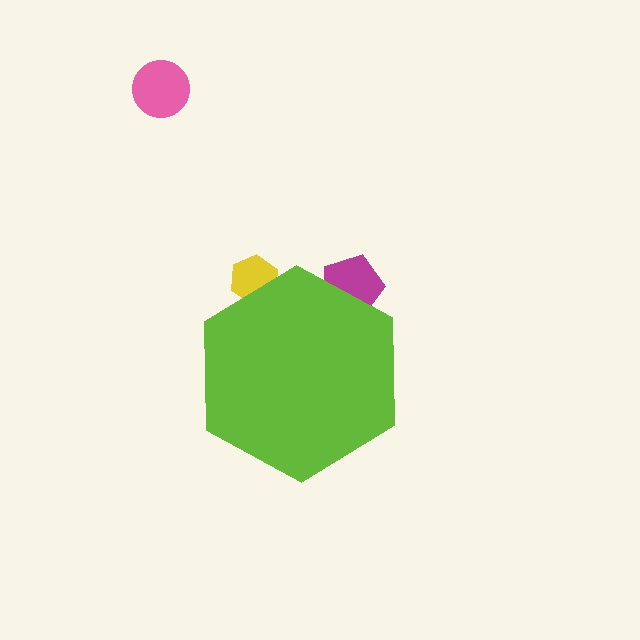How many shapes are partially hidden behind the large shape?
2 shapes are partially hidden.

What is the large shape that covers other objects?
A lime hexagon.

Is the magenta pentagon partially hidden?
Yes, the magenta pentagon is partially hidden behind the lime hexagon.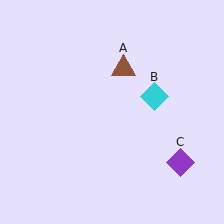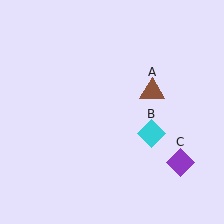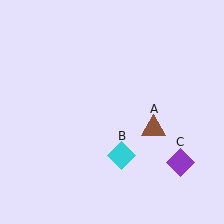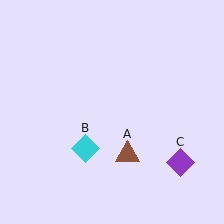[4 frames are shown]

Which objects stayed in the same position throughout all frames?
Purple diamond (object C) remained stationary.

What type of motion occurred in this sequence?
The brown triangle (object A), cyan diamond (object B) rotated clockwise around the center of the scene.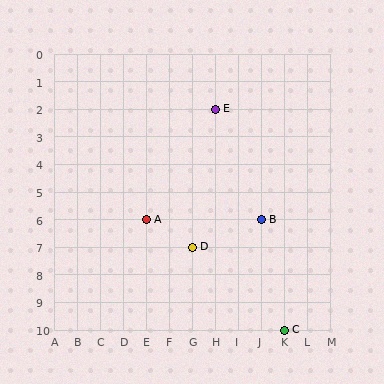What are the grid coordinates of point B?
Point B is at grid coordinates (J, 6).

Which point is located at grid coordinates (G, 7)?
Point D is at (G, 7).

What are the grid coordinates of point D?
Point D is at grid coordinates (G, 7).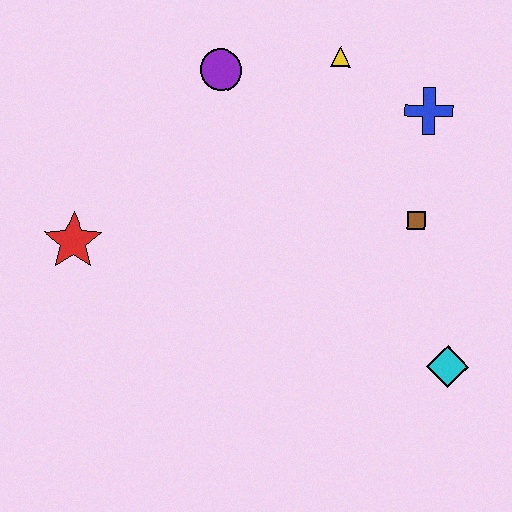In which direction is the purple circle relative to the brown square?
The purple circle is to the left of the brown square.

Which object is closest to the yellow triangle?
The blue cross is closest to the yellow triangle.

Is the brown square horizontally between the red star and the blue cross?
Yes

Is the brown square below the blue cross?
Yes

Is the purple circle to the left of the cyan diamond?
Yes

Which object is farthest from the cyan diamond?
The red star is farthest from the cyan diamond.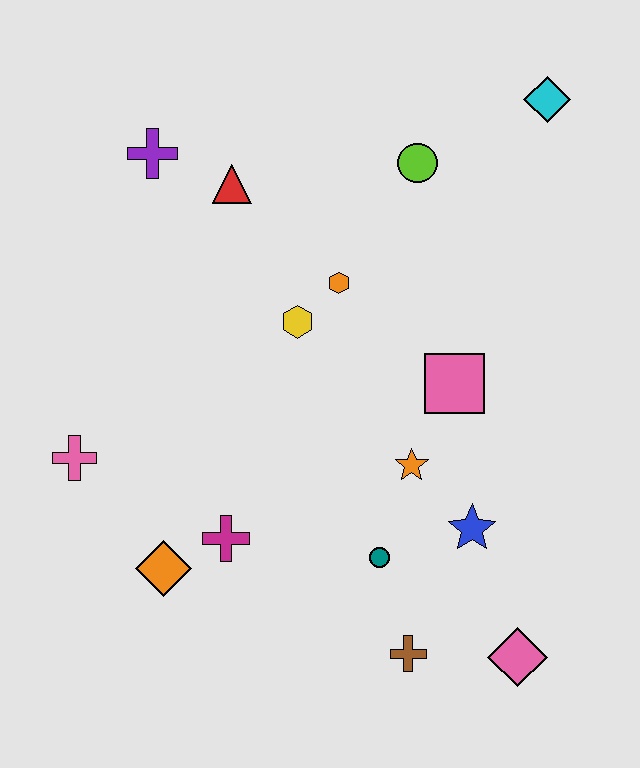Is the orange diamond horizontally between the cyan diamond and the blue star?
No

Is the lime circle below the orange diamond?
No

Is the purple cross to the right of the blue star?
No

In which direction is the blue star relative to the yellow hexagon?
The blue star is below the yellow hexagon.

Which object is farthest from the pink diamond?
The purple cross is farthest from the pink diamond.